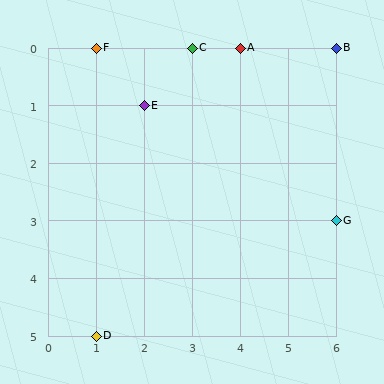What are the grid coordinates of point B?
Point B is at grid coordinates (6, 0).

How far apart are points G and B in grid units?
Points G and B are 3 rows apart.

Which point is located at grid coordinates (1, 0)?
Point F is at (1, 0).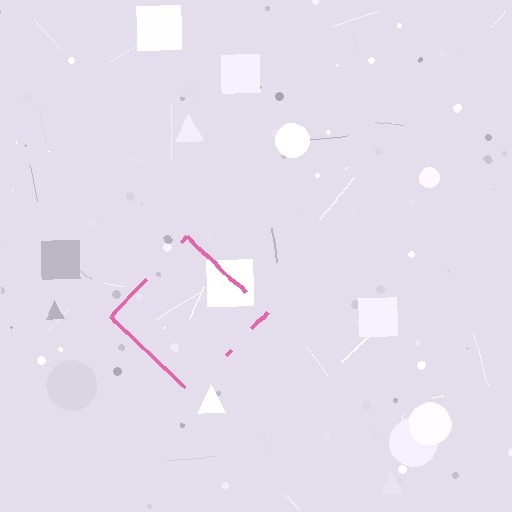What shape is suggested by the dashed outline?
The dashed outline suggests a diamond.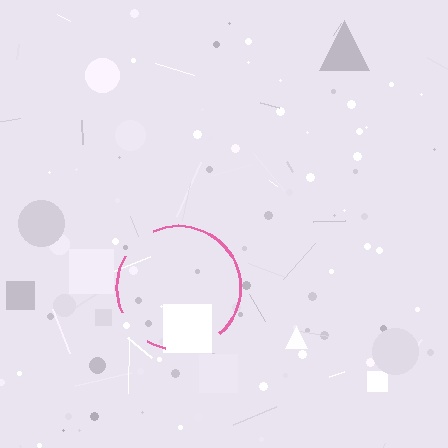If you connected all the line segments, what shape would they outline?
They would outline a circle.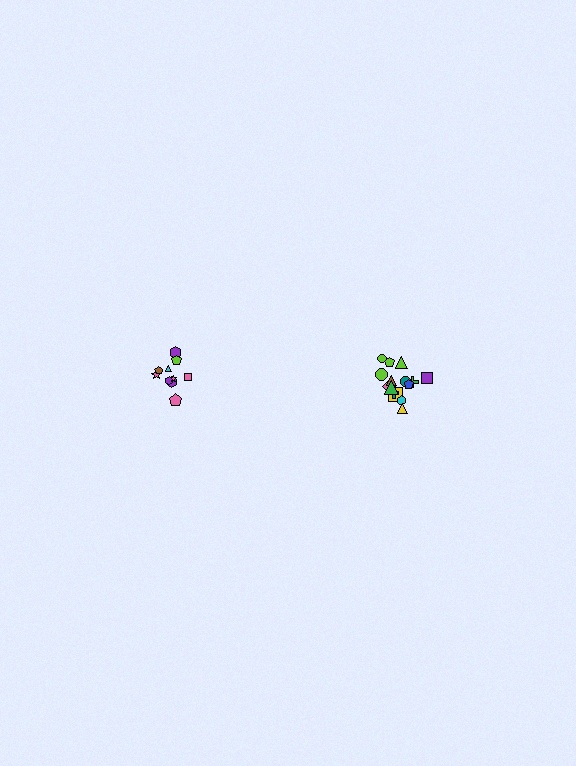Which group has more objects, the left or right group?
The right group.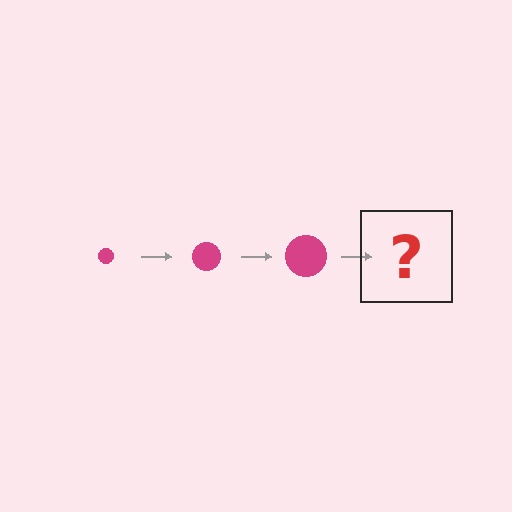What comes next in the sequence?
The next element should be a magenta circle, larger than the previous one.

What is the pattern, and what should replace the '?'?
The pattern is that the circle gets progressively larger each step. The '?' should be a magenta circle, larger than the previous one.